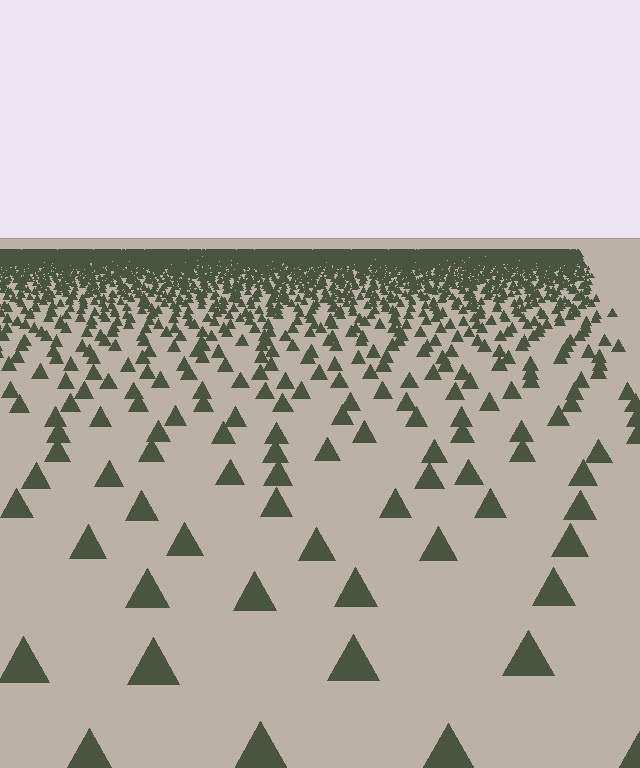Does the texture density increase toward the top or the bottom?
Density increases toward the top.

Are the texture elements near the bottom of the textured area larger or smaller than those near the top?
Larger. Near the bottom, elements are closer to the viewer and appear at a bigger on-screen size.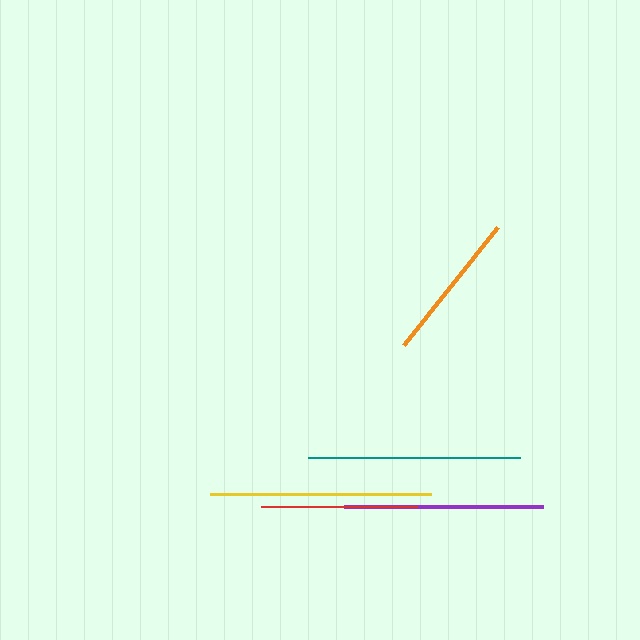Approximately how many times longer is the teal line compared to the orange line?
The teal line is approximately 1.4 times the length of the orange line.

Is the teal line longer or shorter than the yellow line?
The yellow line is longer than the teal line.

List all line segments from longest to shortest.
From longest to shortest: yellow, teal, purple, red, orange.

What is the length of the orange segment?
The orange segment is approximately 151 pixels long.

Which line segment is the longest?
The yellow line is the longest at approximately 221 pixels.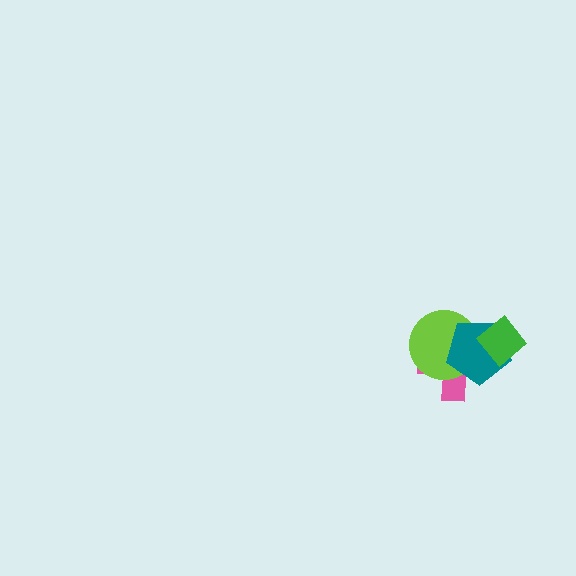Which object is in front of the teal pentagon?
The green diamond is in front of the teal pentagon.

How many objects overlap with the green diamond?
2 objects overlap with the green diamond.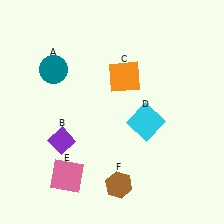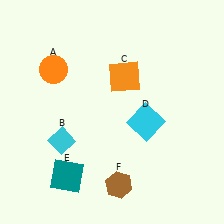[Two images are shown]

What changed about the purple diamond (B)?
In Image 1, B is purple. In Image 2, it changed to cyan.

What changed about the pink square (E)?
In Image 1, E is pink. In Image 2, it changed to teal.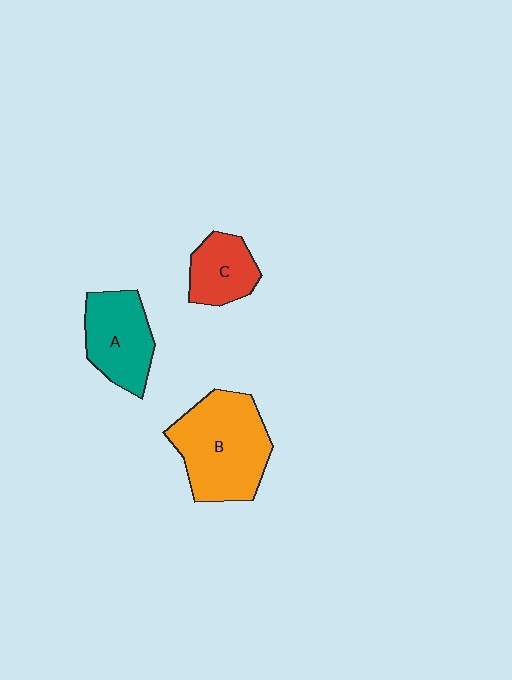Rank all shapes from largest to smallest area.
From largest to smallest: B (orange), A (teal), C (red).